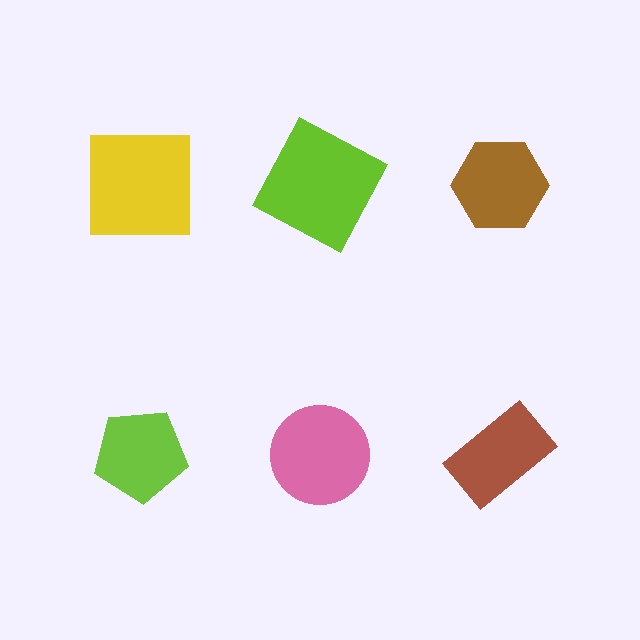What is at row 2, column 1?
A lime pentagon.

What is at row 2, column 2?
A pink circle.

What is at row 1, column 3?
A brown hexagon.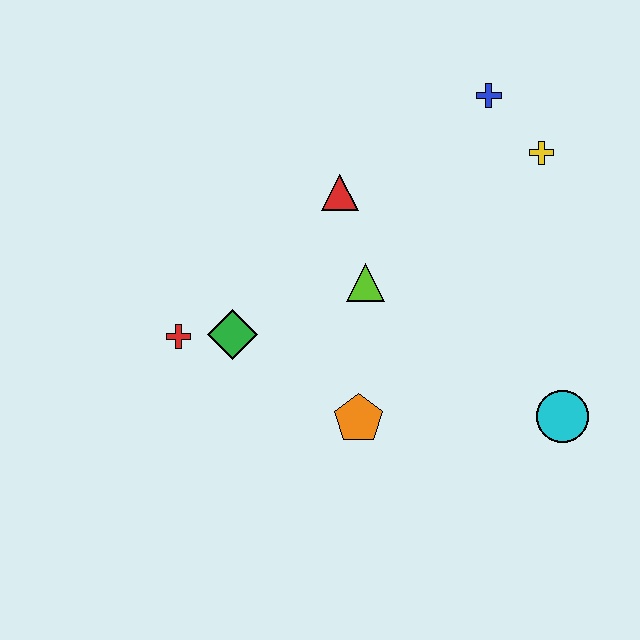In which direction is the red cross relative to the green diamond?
The red cross is to the left of the green diamond.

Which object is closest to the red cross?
The green diamond is closest to the red cross.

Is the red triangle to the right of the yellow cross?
No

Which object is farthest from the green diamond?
The yellow cross is farthest from the green diamond.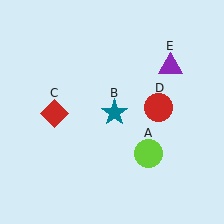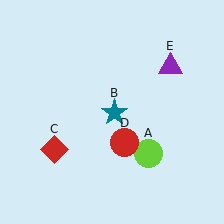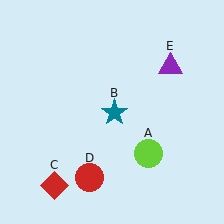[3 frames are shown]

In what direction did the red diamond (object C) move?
The red diamond (object C) moved down.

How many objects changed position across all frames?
2 objects changed position: red diamond (object C), red circle (object D).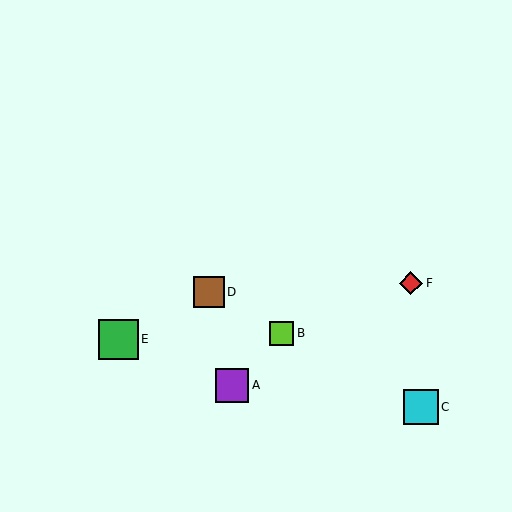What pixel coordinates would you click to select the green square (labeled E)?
Click at (118, 339) to select the green square E.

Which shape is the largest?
The green square (labeled E) is the largest.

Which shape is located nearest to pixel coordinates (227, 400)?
The purple square (labeled A) at (232, 385) is nearest to that location.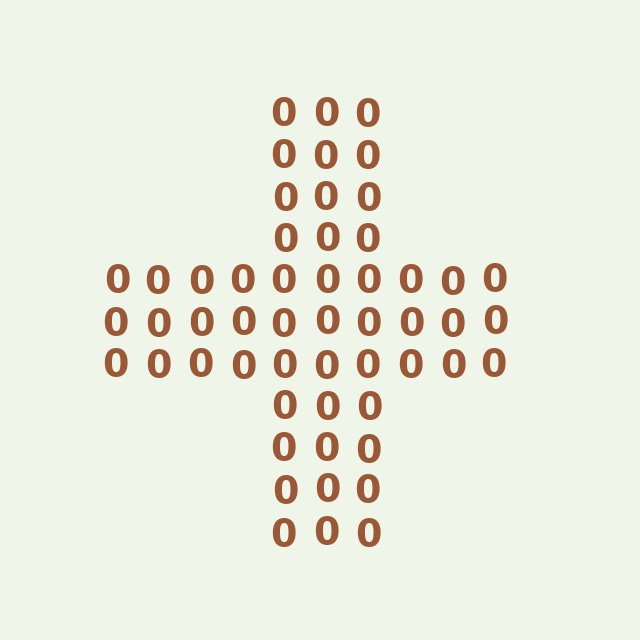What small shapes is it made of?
It is made of small digit 0's.